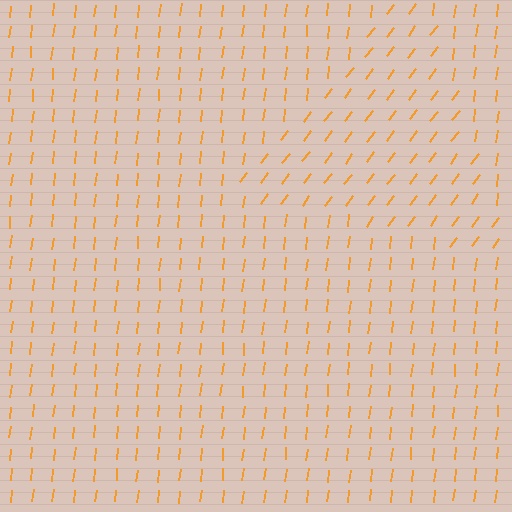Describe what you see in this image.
The image is filled with small orange line segments. A triangle region in the image has lines oriented differently from the surrounding lines, creating a visible texture boundary.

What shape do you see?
I see a triangle.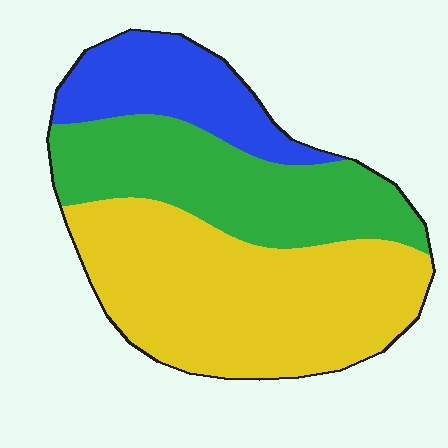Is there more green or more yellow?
Yellow.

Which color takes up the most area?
Yellow, at roughly 50%.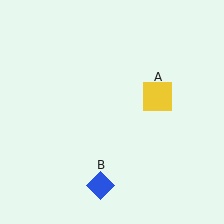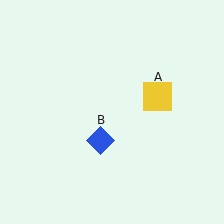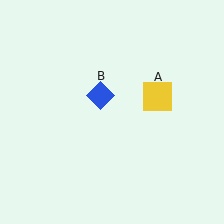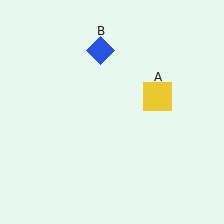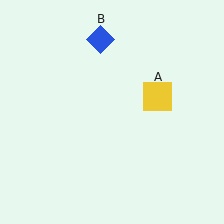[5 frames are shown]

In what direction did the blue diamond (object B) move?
The blue diamond (object B) moved up.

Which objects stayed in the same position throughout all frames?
Yellow square (object A) remained stationary.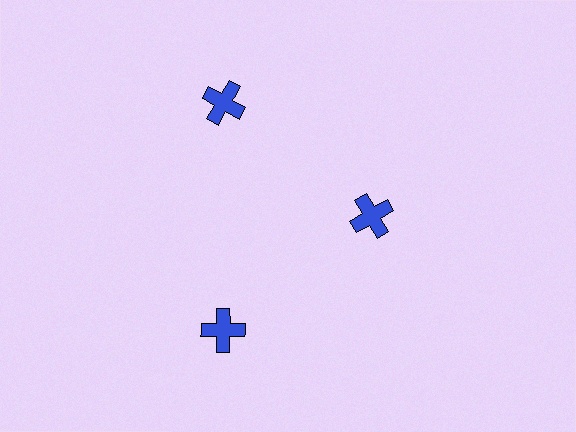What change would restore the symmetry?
The symmetry would be restored by moving it outward, back onto the ring so that all 3 crosses sit at equal angles and equal distance from the center.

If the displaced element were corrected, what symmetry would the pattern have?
It would have 3-fold rotational symmetry — the pattern would map onto itself every 120 degrees.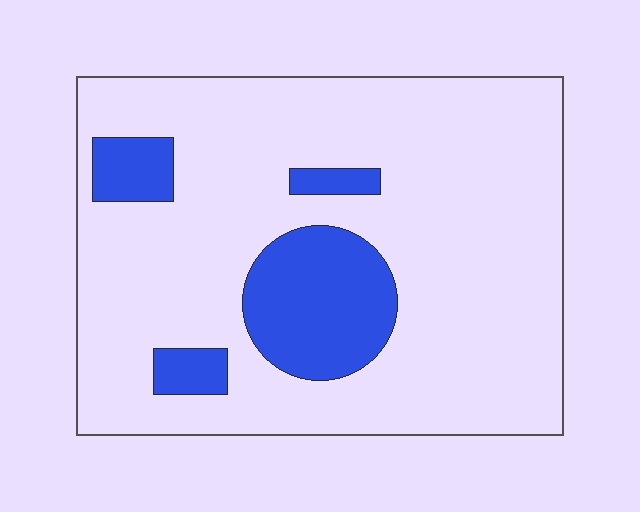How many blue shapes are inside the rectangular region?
4.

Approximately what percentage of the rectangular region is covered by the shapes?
Approximately 15%.